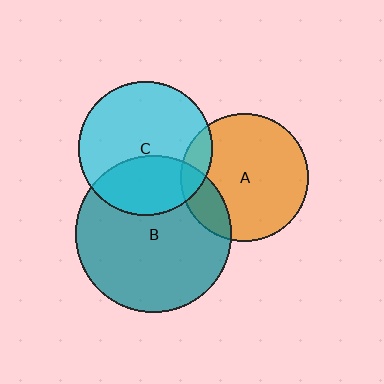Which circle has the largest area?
Circle B (teal).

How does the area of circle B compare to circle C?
Approximately 1.4 times.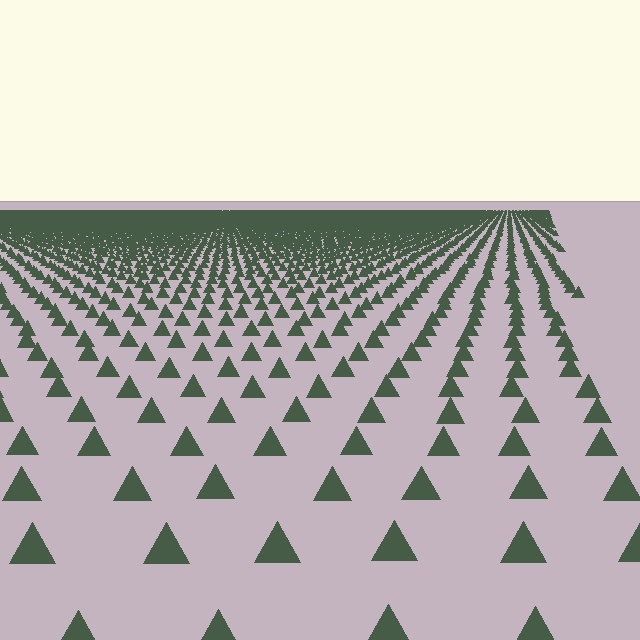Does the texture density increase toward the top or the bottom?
Density increases toward the top.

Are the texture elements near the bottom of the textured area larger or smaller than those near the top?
Larger. Near the bottom, elements are closer to the viewer and appear at a bigger on-screen size.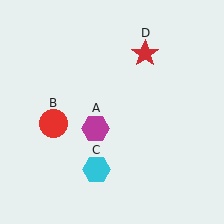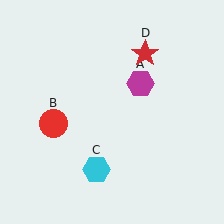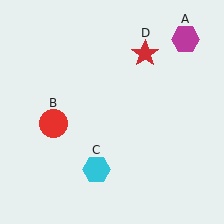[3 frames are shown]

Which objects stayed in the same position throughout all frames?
Red circle (object B) and cyan hexagon (object C) and red star (object D) remained stationary.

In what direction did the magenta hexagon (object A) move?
The magenta hexagon (object A) moved up and to the right.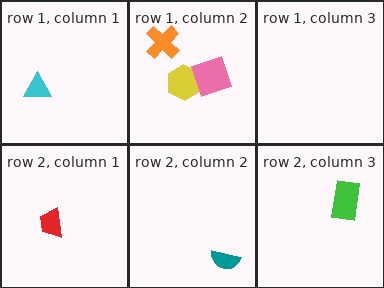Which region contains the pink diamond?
The row 1, column 2 region.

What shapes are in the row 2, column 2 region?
The teal semicircle.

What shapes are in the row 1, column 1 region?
The cyan triangle.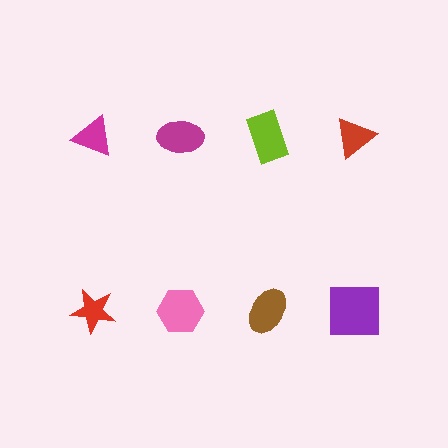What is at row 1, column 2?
A magenta ellipse.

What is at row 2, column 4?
A purple square.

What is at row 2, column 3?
A brown ellipse.